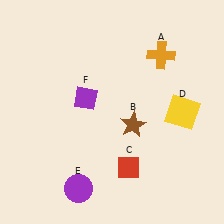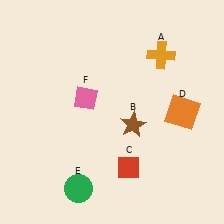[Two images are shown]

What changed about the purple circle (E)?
In Image 1, E is purple. In Image 2, it changed to green.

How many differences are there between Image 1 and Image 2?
There are 3 differences between the two images.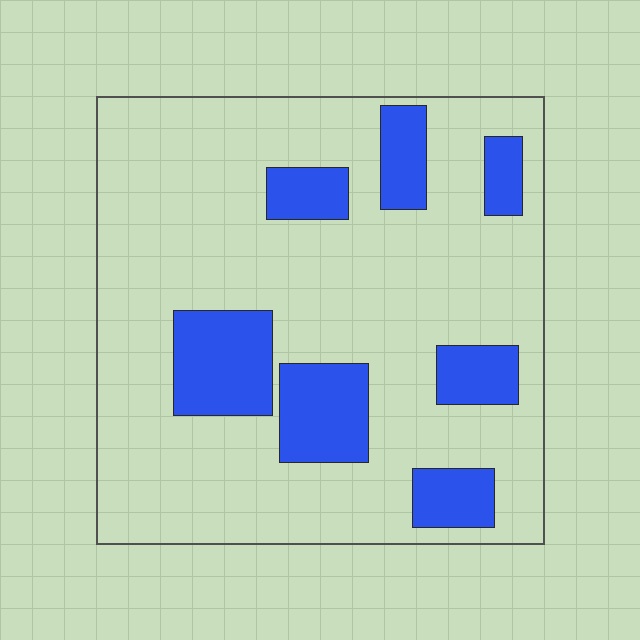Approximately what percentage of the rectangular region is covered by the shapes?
Approximately 20%.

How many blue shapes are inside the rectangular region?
7.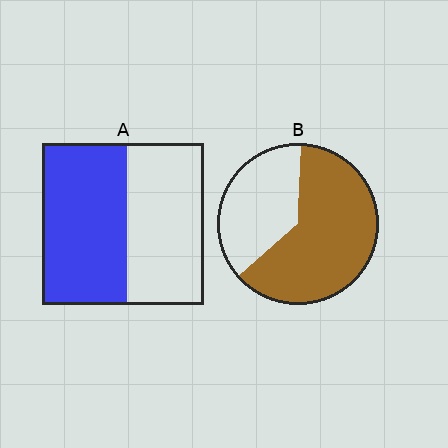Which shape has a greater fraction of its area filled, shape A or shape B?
Shape B.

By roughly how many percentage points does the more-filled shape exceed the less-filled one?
By roughly 10 percentage points (B over A).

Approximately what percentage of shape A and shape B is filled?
A is approximately 50% and B is approximately 65%.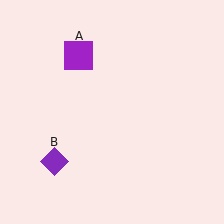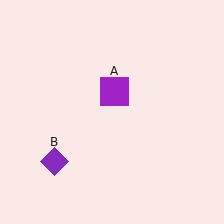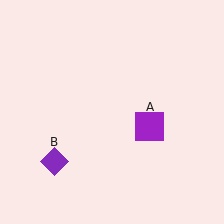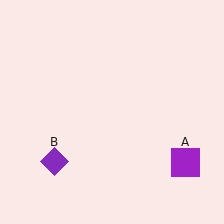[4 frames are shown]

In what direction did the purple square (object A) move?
The purple square (object A) moved down and to the right.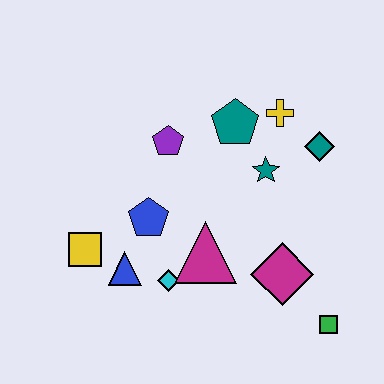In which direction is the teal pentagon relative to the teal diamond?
The teal pentagon is to the left of the teal diamond.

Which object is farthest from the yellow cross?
The yellow square is farthest from the yellow cross.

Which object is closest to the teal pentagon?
The yellow cross is closest to the teal pentagon.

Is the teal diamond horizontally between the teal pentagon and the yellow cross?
No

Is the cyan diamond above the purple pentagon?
No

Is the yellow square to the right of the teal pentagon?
No